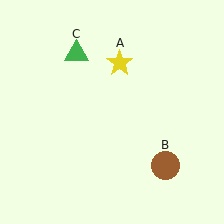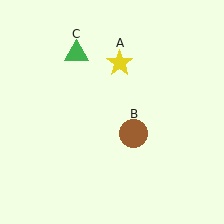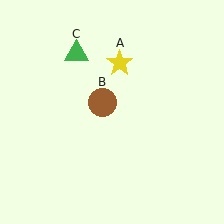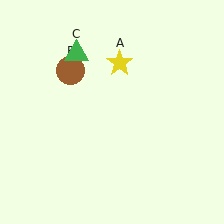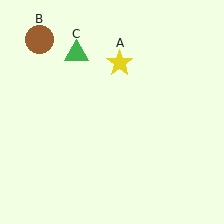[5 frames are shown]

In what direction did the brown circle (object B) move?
The brown circle (object B) moved up and to the left.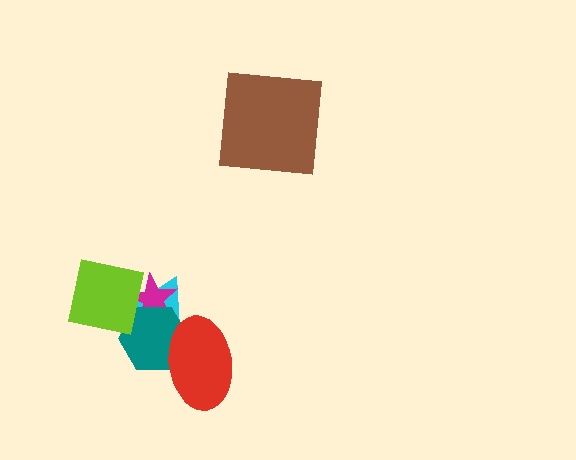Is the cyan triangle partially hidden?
Yes, it is partially covered by another shape.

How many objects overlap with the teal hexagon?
4 objects overlap with the teal hexagon.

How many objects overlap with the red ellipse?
2 objects overlap with the red ellipse.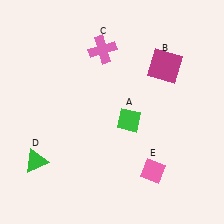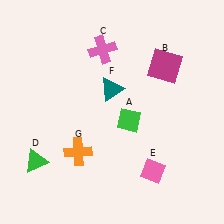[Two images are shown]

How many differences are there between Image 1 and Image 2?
There are 2 differences between the two images.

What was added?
A teal triangle (F), an orange cross (G) were added in Image 2.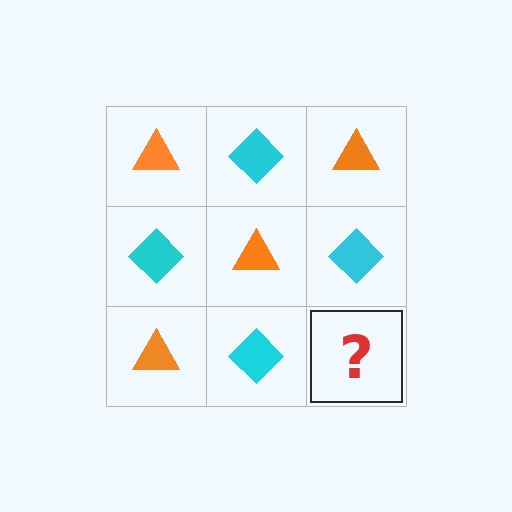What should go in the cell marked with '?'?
The missing cell should contain an orange triangle.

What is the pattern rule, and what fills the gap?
The rule is that it alternates orange triangle and cyan diamond in a checkerboard pattern. The gap should be filled with an orange triangle.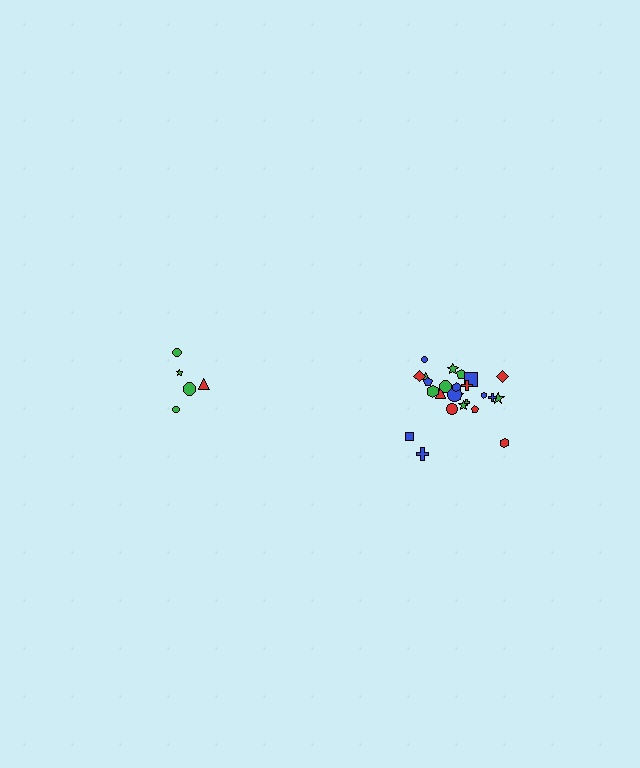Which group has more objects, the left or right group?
The right group.